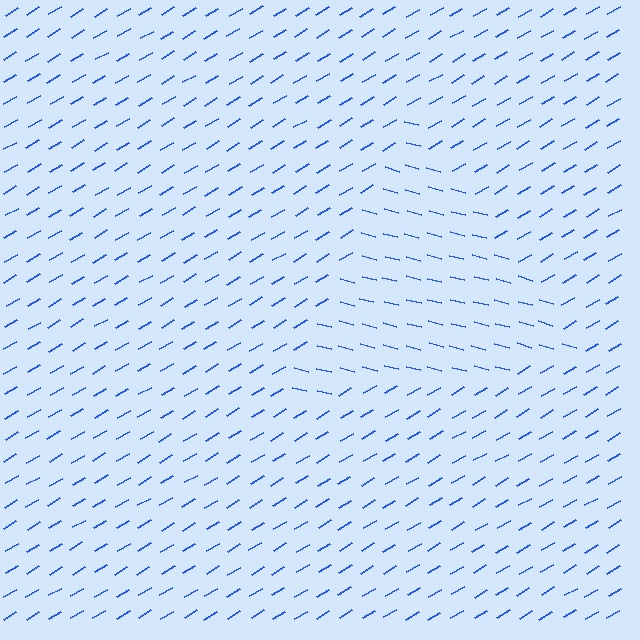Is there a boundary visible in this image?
Yes, there is a texture boundary formed by a change in line orientation.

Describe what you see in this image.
The image is filled with small blue line segments. A triangle region in the image has lines oriented differently from the surrounding lines, creating a visible texture boundary.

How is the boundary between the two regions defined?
The boundary is defined purely by a change in line orientation (approximately 45 degrees difference). All lines are the same color and thickness.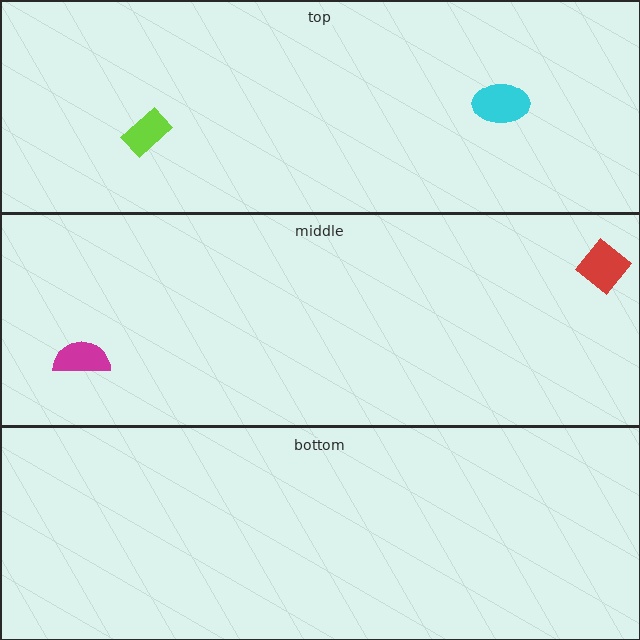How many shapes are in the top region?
2.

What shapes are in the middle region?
The magenta semicircle, the red diamond.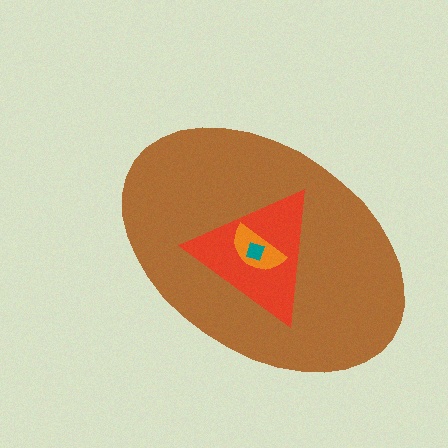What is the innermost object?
The teal square.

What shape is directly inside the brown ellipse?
The red triangle.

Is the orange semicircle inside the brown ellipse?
Yes.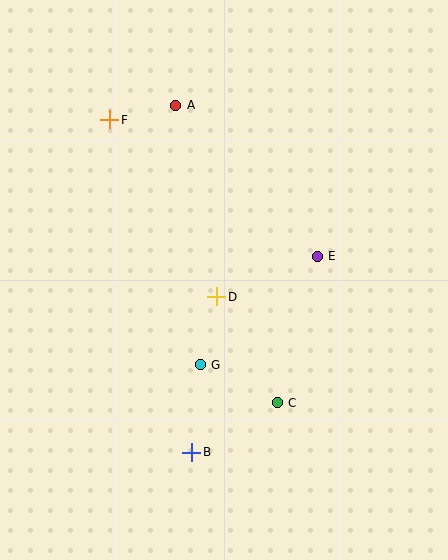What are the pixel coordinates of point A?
Point A is at (176, 105).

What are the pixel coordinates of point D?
Point D is at (217, 297).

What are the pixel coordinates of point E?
Point E is at (317, 256).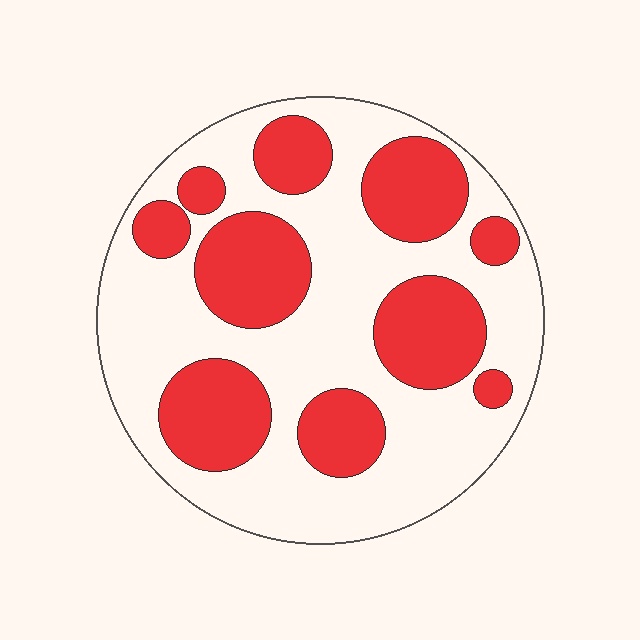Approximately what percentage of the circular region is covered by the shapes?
Approximately 40%.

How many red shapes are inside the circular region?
10.